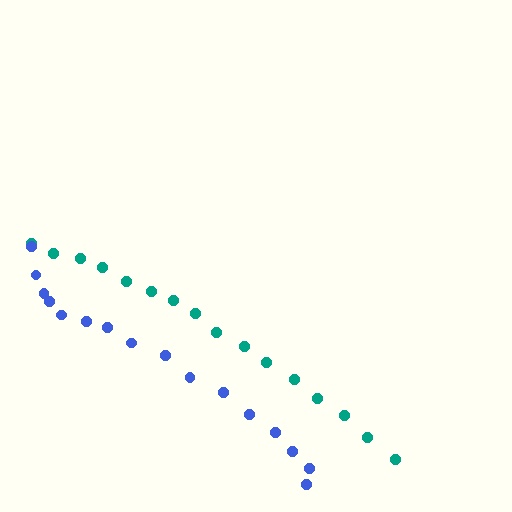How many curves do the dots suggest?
There are 2 distinct paths.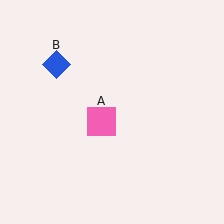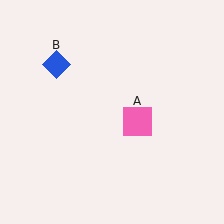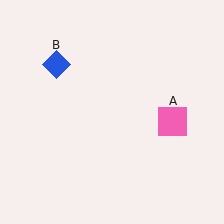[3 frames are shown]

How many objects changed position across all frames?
1 object changed position: pink square (object A).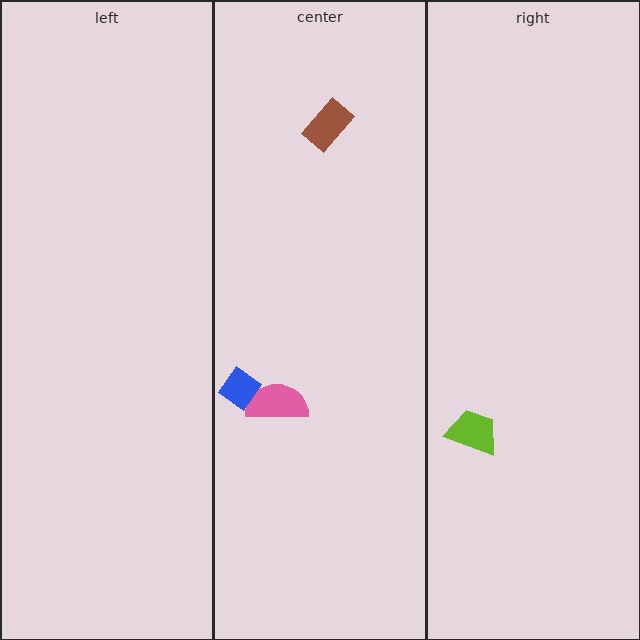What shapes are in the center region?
The pink semicircle, the brown rectangle, the blue diamond.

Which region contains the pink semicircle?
The center region.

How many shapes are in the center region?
3.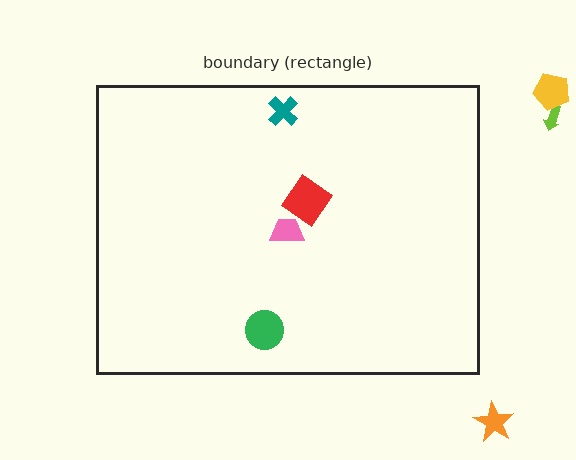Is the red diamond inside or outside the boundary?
Inside.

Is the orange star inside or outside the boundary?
Outside.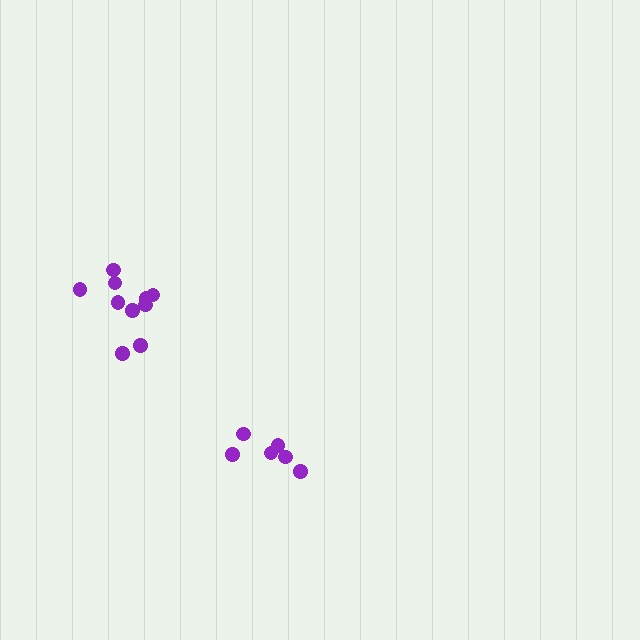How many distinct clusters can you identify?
There are 2 distinct clusters.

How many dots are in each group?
Group 1: 10 dots, Group 2: 6 dots (16 total).